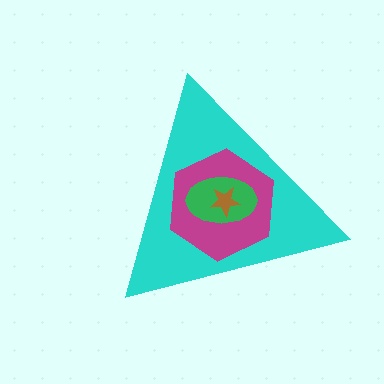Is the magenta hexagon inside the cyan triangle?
Yes.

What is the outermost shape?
The cyan triangle.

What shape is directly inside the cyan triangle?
The magenta hexagon.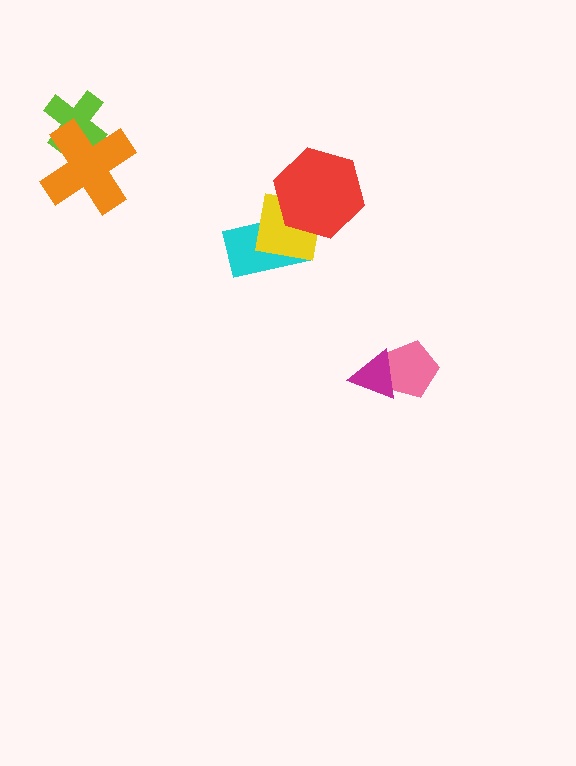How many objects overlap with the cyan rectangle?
2 objects overlap with the cyan rectangle.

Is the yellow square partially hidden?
Yes, it is partially covered by another shape.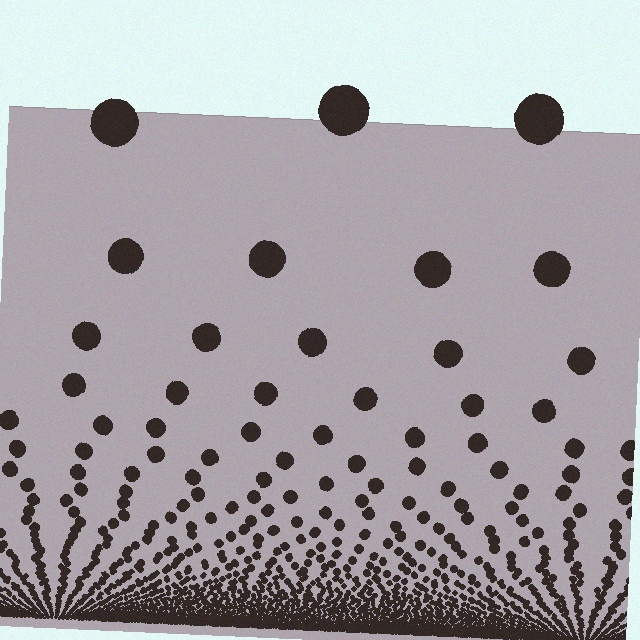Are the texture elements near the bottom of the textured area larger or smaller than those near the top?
Smaller. The gradient is inverted — elements near the bottom are smaller and denser.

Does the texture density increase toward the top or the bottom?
Density increases toward the bottom.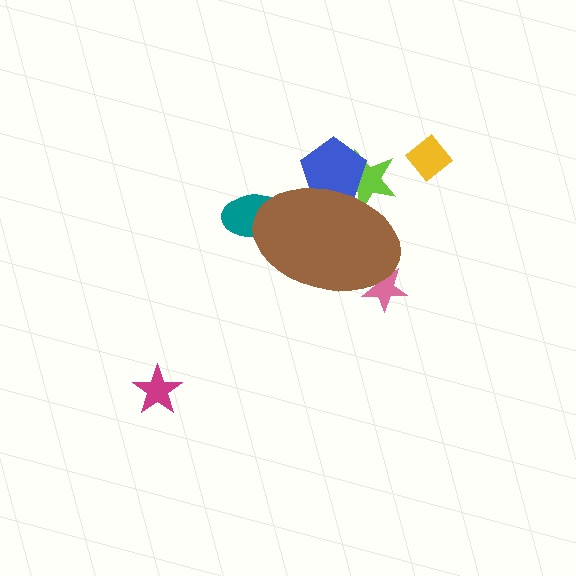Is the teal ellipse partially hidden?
Yes, the teal ellipse is partially hidden behind the brown ellipse.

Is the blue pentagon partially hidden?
Yes, the blue pentagon is partially hidden behind the brown ellipse.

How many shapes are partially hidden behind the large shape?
4 shapes are partially hidden.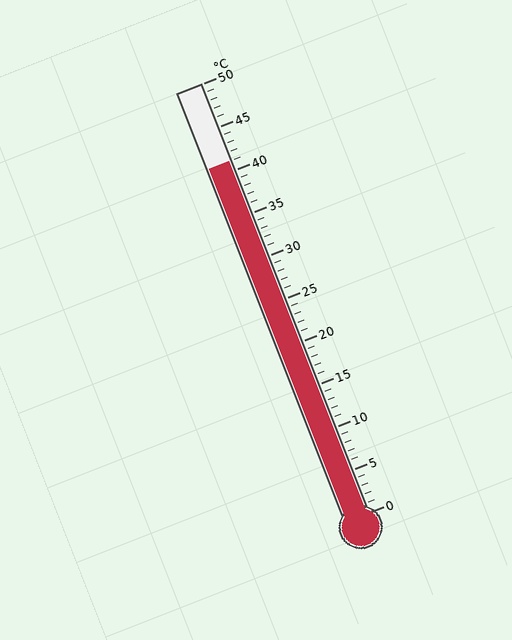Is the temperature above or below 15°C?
The temperature is above 15°C.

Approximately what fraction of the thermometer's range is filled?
The thermometer is filled to approximately 80% of its range.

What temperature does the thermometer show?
The thermometer shows approximately 41°C.